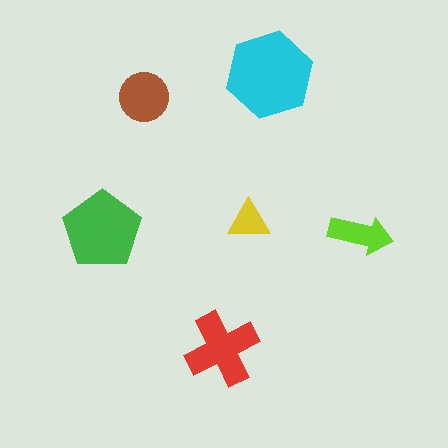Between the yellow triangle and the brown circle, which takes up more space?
The brown circle.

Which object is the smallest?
The yellow triangle.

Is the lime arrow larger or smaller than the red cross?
Smaller.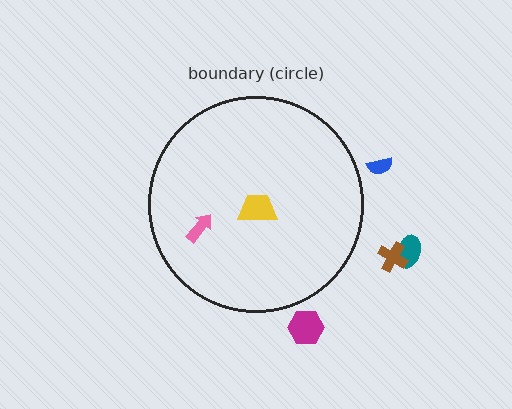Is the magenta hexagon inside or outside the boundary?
Outside.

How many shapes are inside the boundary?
2 inside, 4 outside.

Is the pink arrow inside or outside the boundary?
Inside.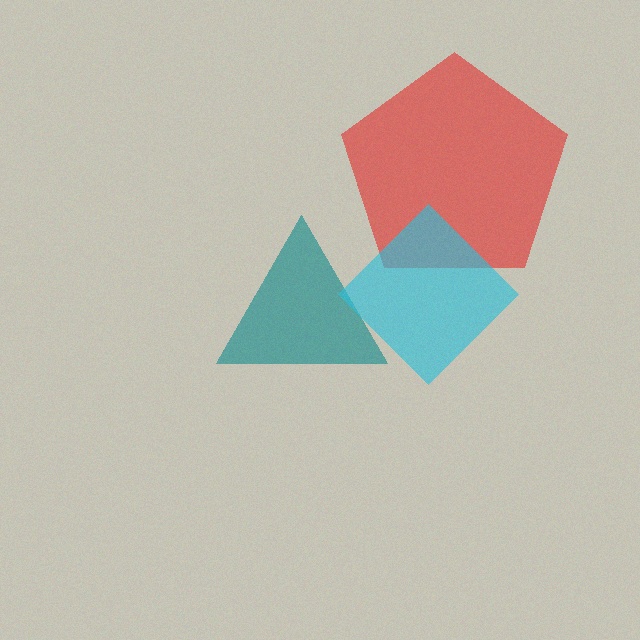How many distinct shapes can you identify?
There are 3 distinct shapes: a red pentagon, a teal triangle, a cyan diamond.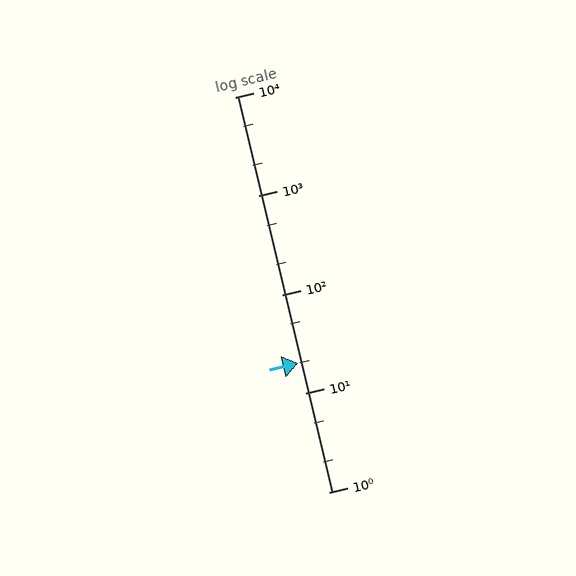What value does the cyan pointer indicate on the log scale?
The pointer indicates approximately 20.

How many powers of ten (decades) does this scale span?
The scale spans 4 decades, from 1 to 10000.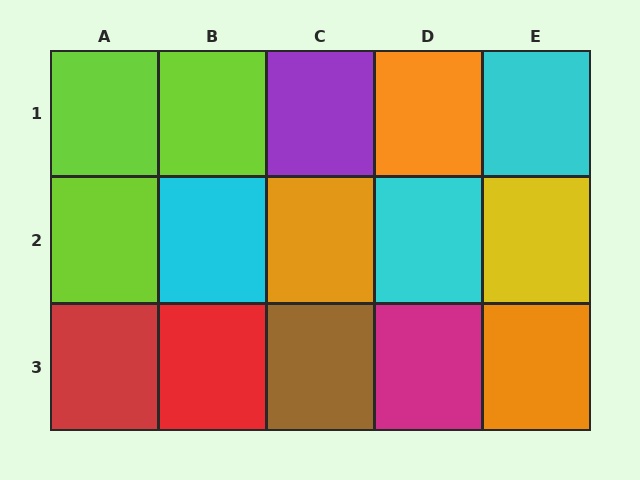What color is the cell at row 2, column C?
Orange.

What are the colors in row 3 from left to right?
Red, red, brown, magenta, orange.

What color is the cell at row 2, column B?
Cyan.